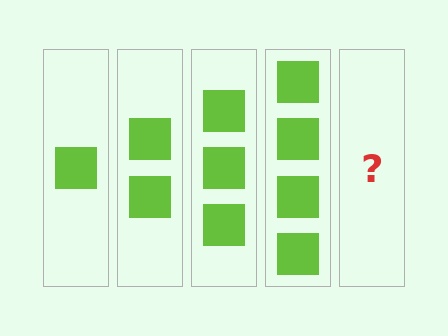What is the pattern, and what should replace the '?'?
The pattern is that each step adds one more square. The '?' should be 5 squares.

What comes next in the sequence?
The next element should be 5 squares.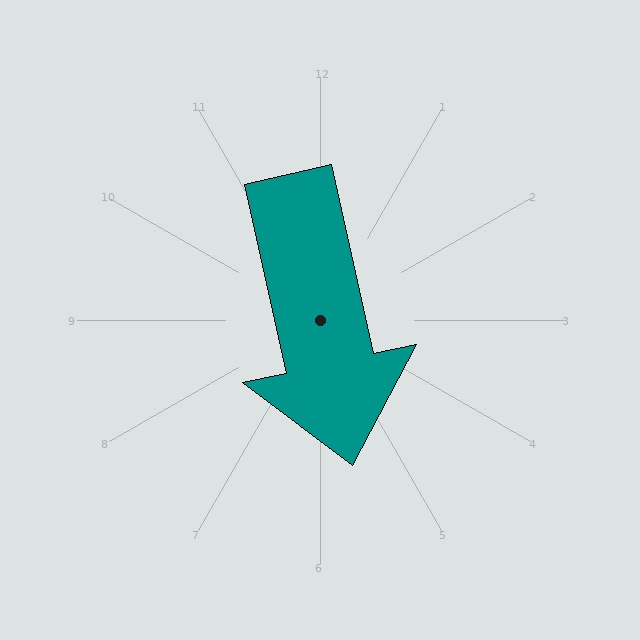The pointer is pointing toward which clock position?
Roughly 6 o'clock.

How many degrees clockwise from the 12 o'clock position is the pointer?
Approximately 168 degrees.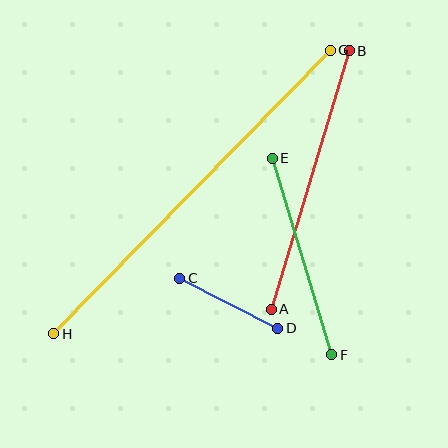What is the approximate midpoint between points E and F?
The midpoint is at approximately (302, 257) pixels.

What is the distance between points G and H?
The distance is approximately 396 pixels.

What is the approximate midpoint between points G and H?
The midpoint is at approximately (192, 192) pixels.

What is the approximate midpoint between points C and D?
The midpoint is at approximately (229, 303) pixels.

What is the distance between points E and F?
The distance is approximately 205 pixels.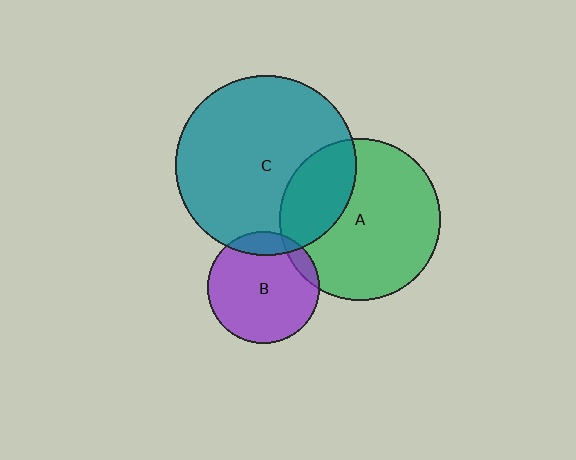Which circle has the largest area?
Circle C (teal).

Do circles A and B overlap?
Yes.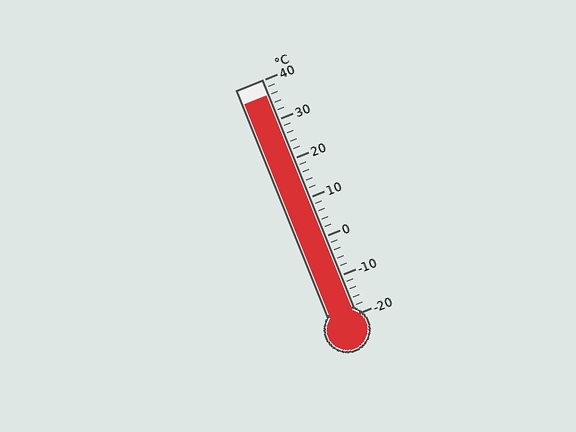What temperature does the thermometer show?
The thermometer shows approximately 36°C.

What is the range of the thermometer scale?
The thermometer scale ranges from -20°C to 40°C.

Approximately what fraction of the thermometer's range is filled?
The thermometer is filled to approximately 95% of its range.